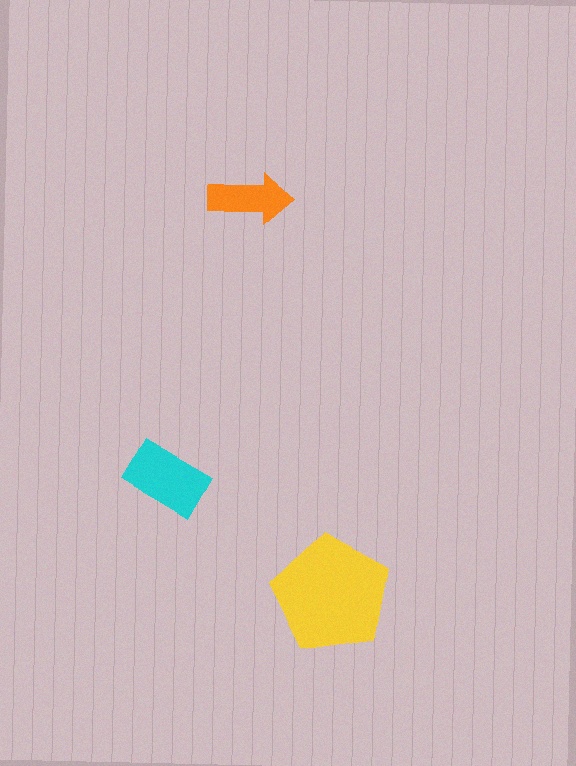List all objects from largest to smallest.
The yellow pentagon, the cyan rectangle, the orange arrow.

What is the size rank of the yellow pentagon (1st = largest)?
1st.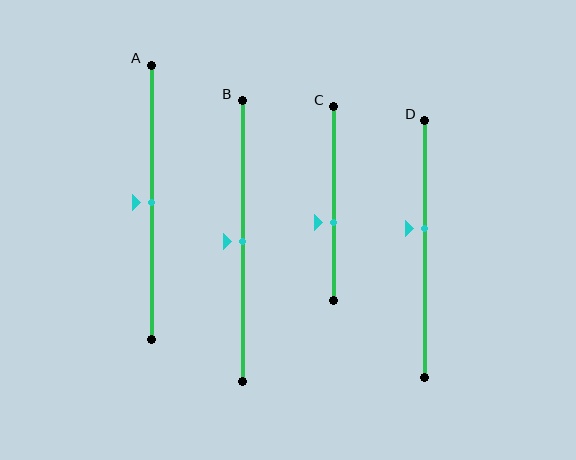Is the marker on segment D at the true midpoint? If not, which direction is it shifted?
No, the marker on segment D is shifted upward by about 8% of the segment length.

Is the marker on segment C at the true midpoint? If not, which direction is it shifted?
No, the marker on segment C is shifted downward by about 10% of the segment length.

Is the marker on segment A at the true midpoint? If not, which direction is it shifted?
Yes, the marker on segment A is at the true midpoint.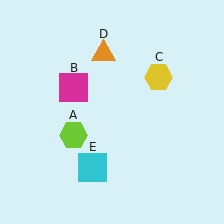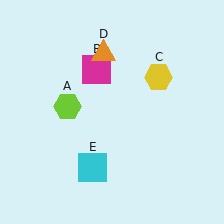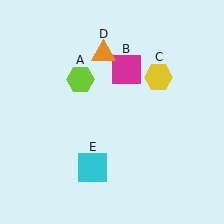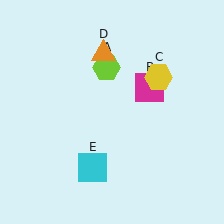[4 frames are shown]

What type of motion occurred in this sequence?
The lime hexagon (object A), magenta square (object B) rotated clockwise around the center of the scene.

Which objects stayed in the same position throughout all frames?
Yellow hexagon (object C) and orange triangle (object D) and cyan square (object E) remained stationary.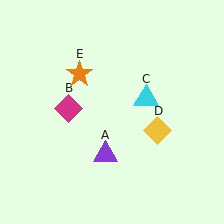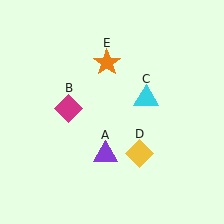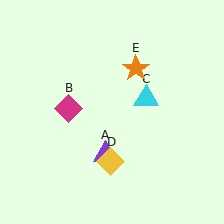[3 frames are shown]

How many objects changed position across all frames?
2 objects changed position: yellow diamond (object D), orange star (object E).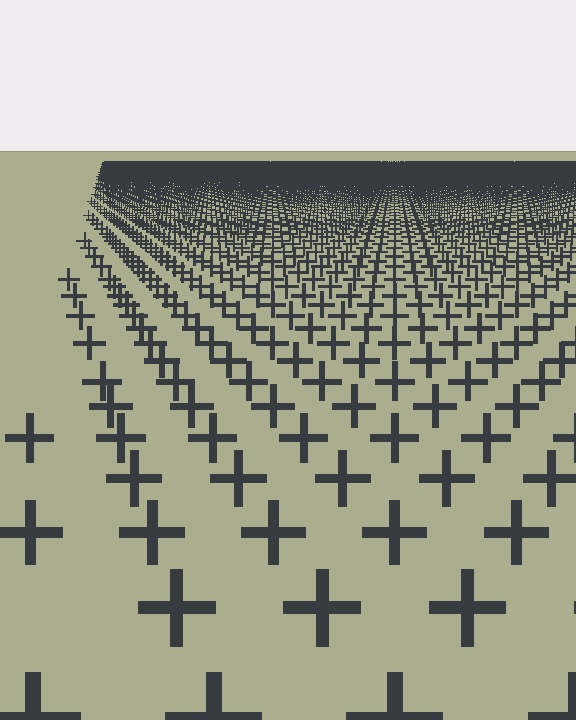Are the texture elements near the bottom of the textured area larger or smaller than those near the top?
Larger. Near the bottom, elements are closer to the viewer and appear at a bigger on-screen size.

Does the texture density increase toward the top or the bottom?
Density increases toward the top.